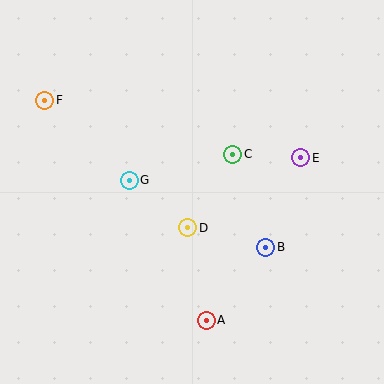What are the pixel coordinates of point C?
Point C is at (233, 154).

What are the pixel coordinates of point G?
Point G is at (129, 180).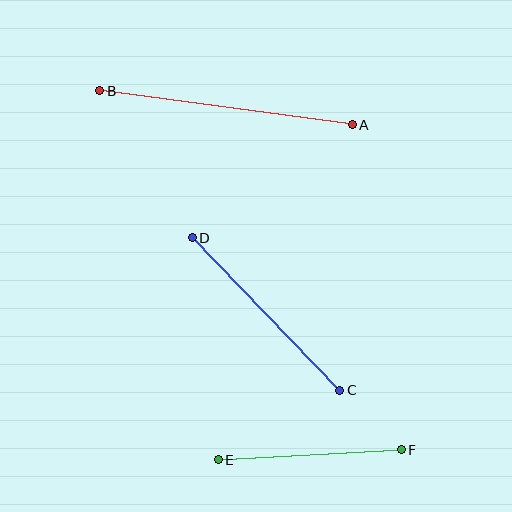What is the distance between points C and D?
The distance is approximately 212 pixels.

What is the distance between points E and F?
The distance is approximately 183 pixels.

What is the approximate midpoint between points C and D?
The midpoint is at approximately (266, 314) pixels.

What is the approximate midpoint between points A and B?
The midpoint is at approximately (226, 108) pixels.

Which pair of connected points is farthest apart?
Points A and B are farthest apart.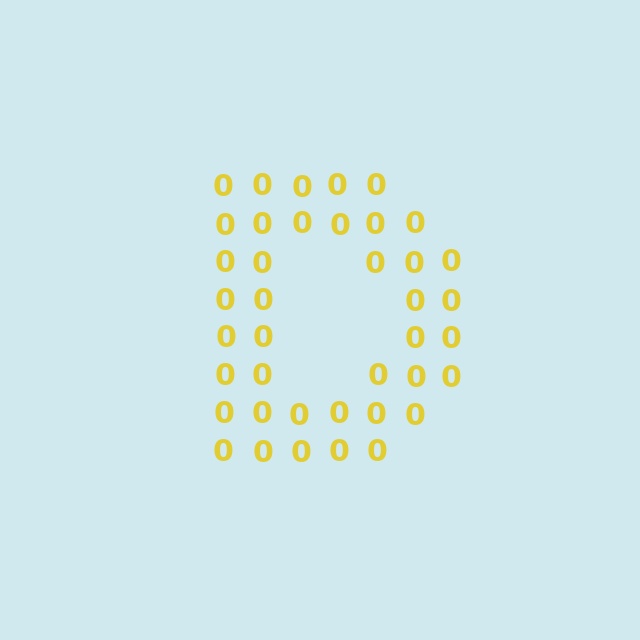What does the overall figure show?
The overall figure shows the letter D.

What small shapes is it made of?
It is made of small digit 0's.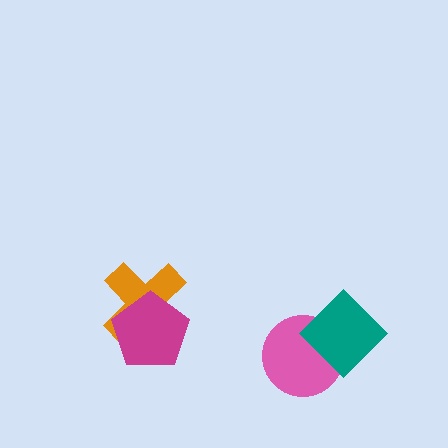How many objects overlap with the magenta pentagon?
1 object overlaps with the magenta pentagon.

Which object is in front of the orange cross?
The magenta pentagon is in front of the orange cross.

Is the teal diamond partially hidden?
No, no other shape covers it.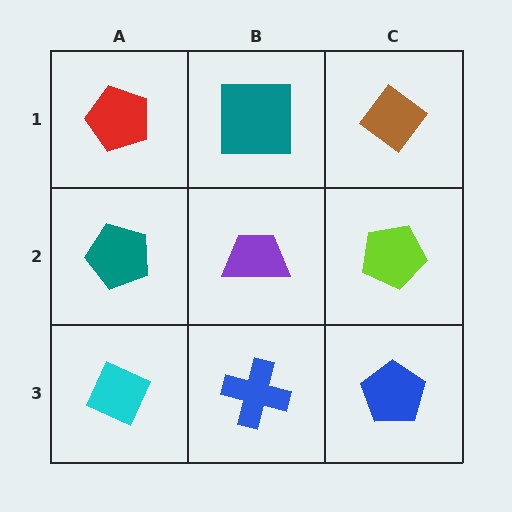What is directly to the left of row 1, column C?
A teal square.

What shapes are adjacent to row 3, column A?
A teal pentagon (row 2, column A), a blue cross (row 3, column B).